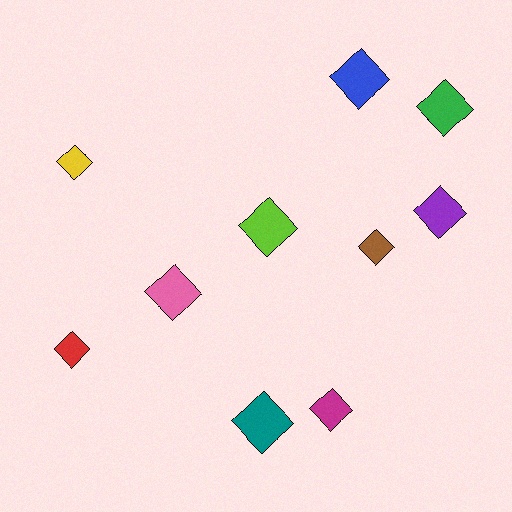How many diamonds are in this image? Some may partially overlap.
There are 10 diamonds.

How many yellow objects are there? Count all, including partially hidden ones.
There is 1 yellow object.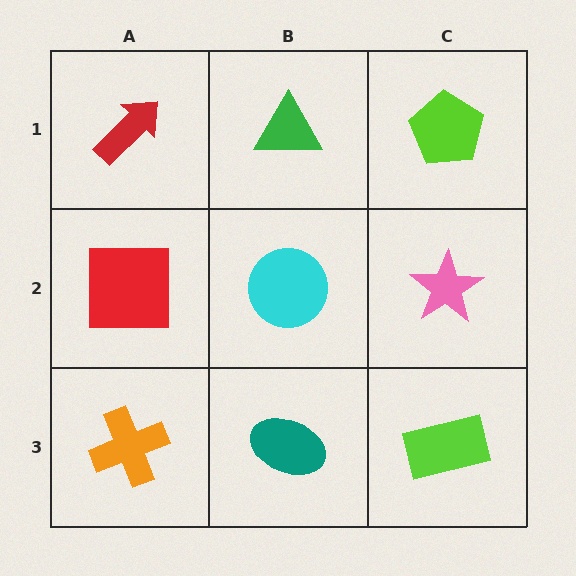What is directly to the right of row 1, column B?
A lime pentagon.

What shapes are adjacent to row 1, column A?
A red square (row 2, column A), a green triangle (row 1, column B).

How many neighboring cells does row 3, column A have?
2.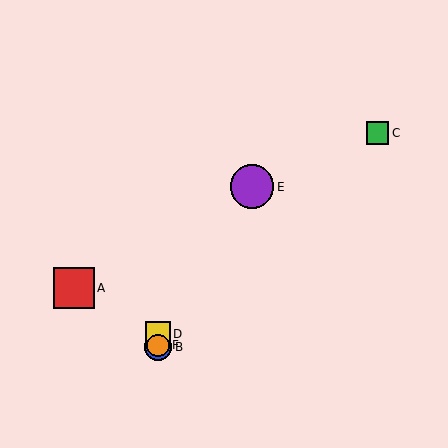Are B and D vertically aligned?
Yes, both are at x≈158.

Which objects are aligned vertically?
Objects B, D, F are aligned vertically.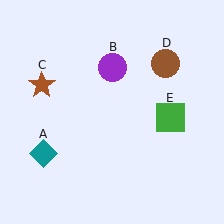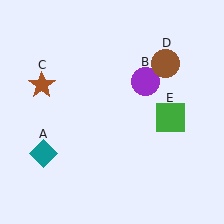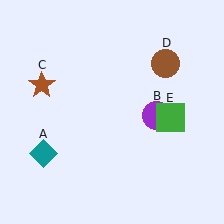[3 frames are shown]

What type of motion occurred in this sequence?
The purple circle (object B) rotated clockwise around the center of the scene.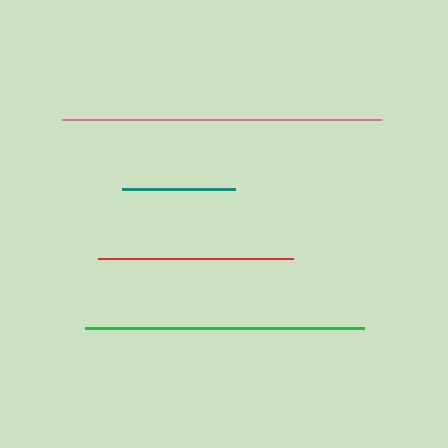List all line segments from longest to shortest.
From longest to shortest: pink, green, red, teal.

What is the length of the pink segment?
The pink segment is approximately 319 pixels long.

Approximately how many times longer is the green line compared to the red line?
The green line is approximately 1.4 times the length of the red line.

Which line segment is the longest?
The pink line is the longest at approximately 319 pixels.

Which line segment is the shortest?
The teal line is the shortest at approximately 113 pixels.